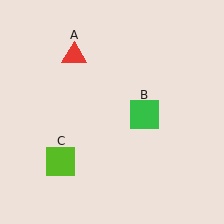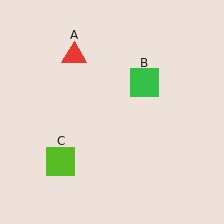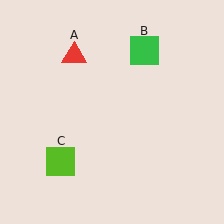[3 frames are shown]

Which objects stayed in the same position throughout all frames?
Red triangle (object A) and lime square (object C) remained stationary.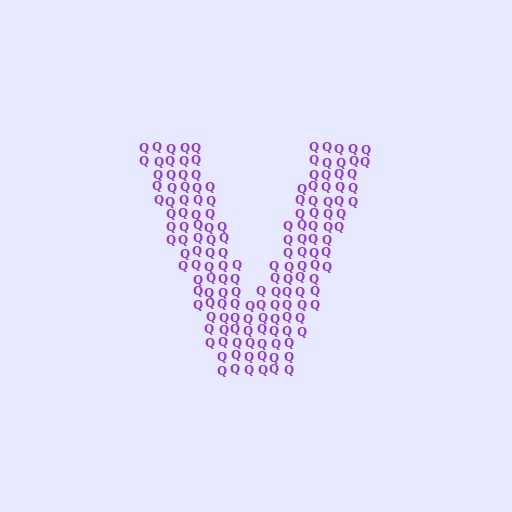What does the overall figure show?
The overall figure shows the letter V.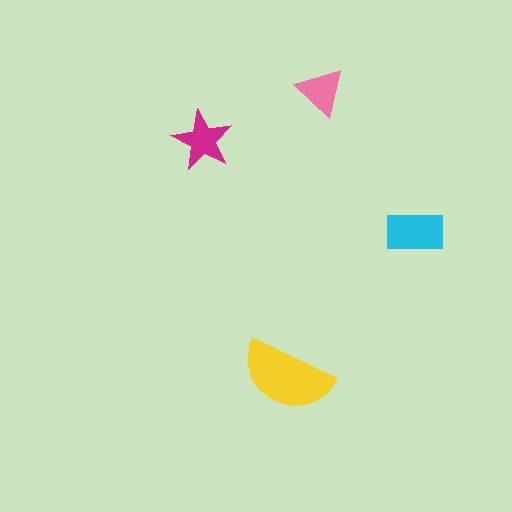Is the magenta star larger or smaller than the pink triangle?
Larger.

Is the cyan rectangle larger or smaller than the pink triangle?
Larger.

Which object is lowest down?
The yellow semicircle is bottommost.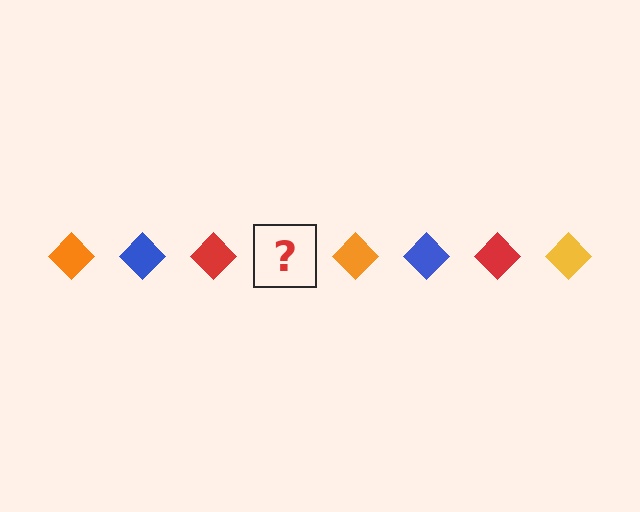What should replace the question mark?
The question mark should be replaced with a yellow diamond.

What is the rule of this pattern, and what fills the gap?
The rule is that the pattern cycles through orange, blue, red, yellow diamonds. The gap should be filled with a yellow diamond.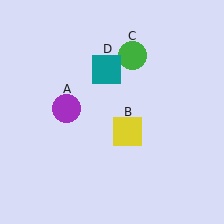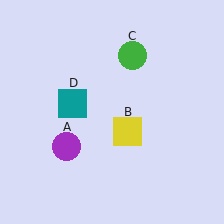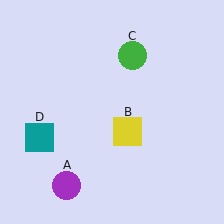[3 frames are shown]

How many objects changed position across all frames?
2 objects changed position: purple circle (object A), teal square (object D).